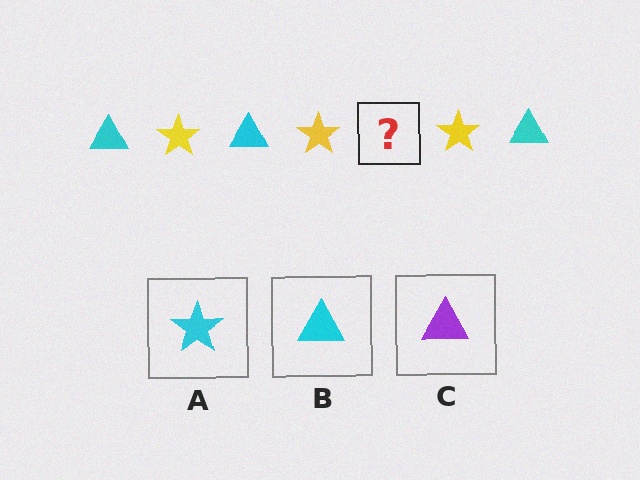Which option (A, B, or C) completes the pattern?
B.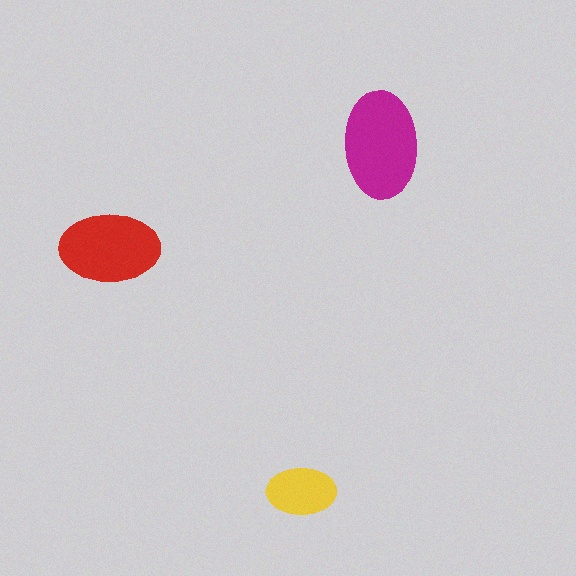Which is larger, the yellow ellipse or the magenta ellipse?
The magenta one.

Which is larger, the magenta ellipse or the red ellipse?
The magenta one.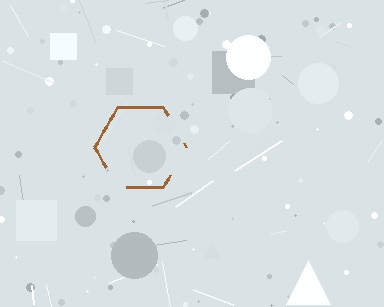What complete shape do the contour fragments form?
The contour fragments form a hexagon.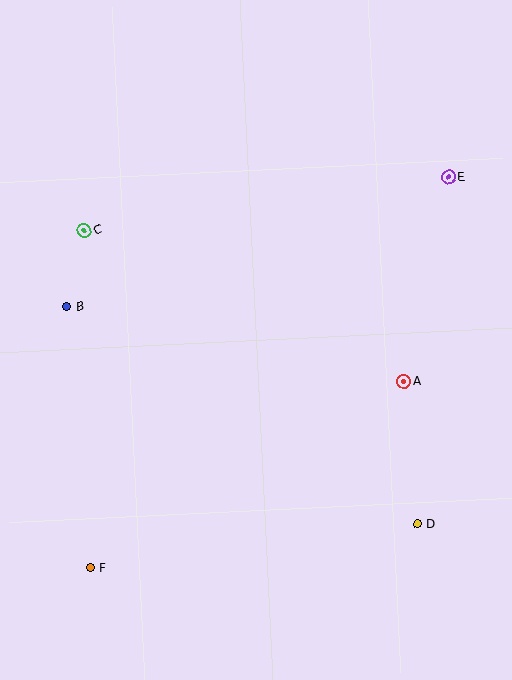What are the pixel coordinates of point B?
Point B is at (67, 307).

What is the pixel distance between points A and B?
The distance between A and B is 345 pixels.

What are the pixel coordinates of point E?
Point E is at (449, 177).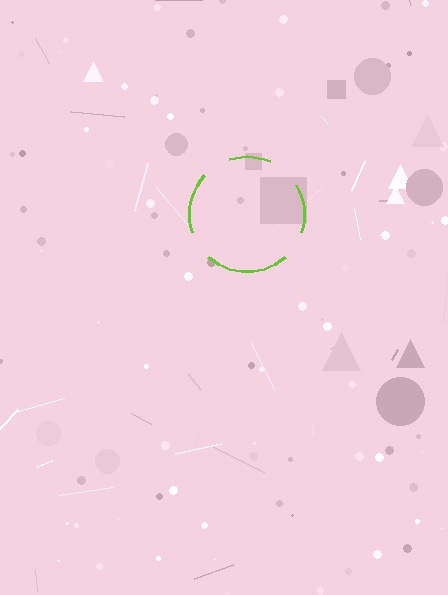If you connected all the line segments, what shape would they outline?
They would outline a circle.